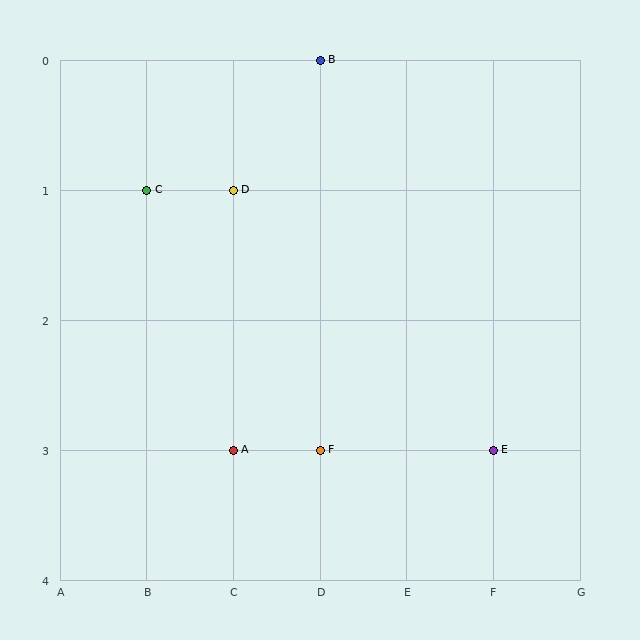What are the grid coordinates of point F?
Point F is at grid coordinates (D, 3).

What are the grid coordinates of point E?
Point E is at grid coordinates (F, 3).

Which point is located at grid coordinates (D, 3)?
Point F is at (D, 3).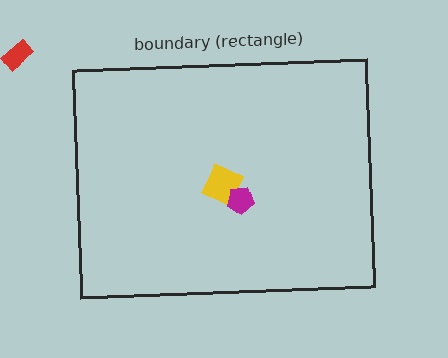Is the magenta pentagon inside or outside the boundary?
Inside.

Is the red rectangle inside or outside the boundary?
Outside.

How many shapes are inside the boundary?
2 inside, 1 outside.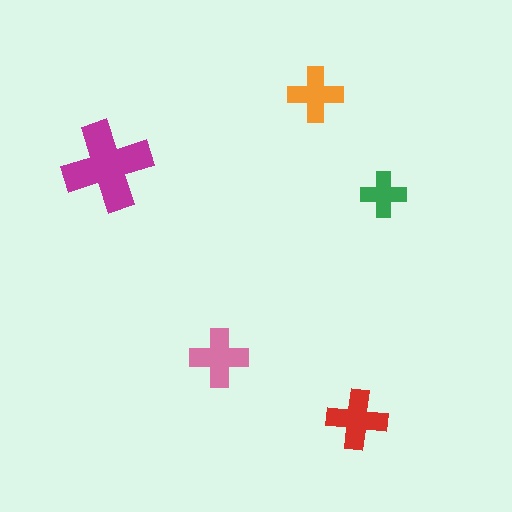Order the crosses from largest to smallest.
the magenta one, the red one, the pink one, the orange one, the green one.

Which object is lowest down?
The red cross is bottommost.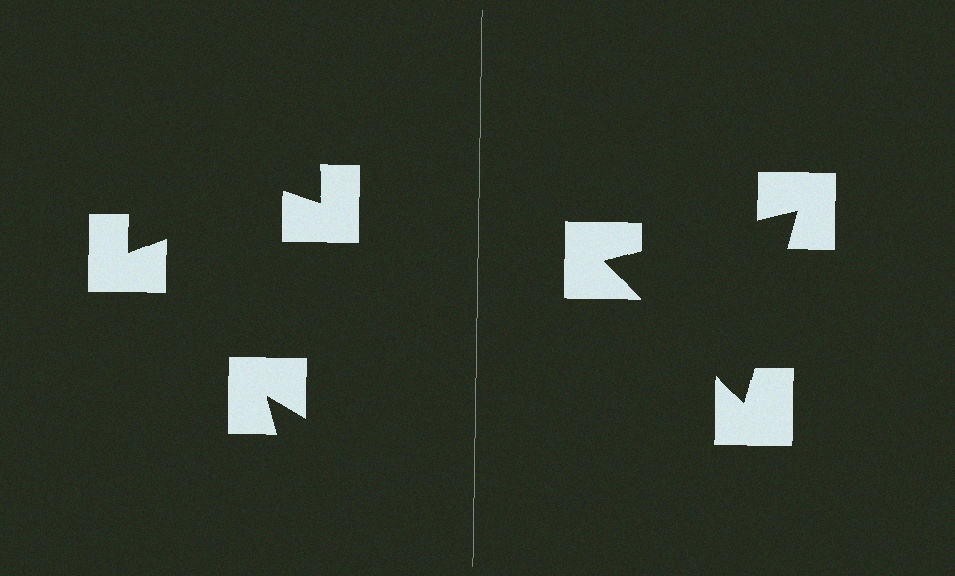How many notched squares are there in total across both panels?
6 — 3 on each side.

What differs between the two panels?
The notched squares are positioned identically on both sides; only the wedge orientations differ. On the right they align to a triangle; on the left they are misaligned.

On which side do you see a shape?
An illusory triangle appears on the right side. On the left side the wedge cuts are rotated, so no coherent shape forms.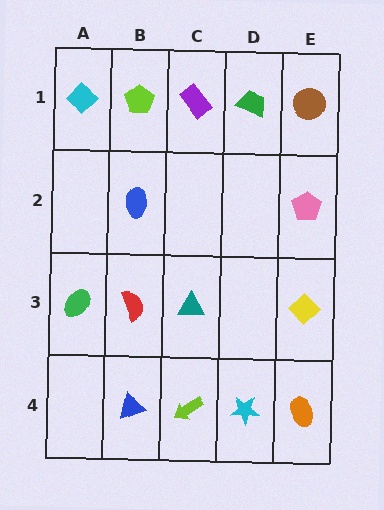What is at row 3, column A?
A green ellipse.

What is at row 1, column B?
A lime pentagon.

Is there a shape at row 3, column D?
No, that cell is empty.